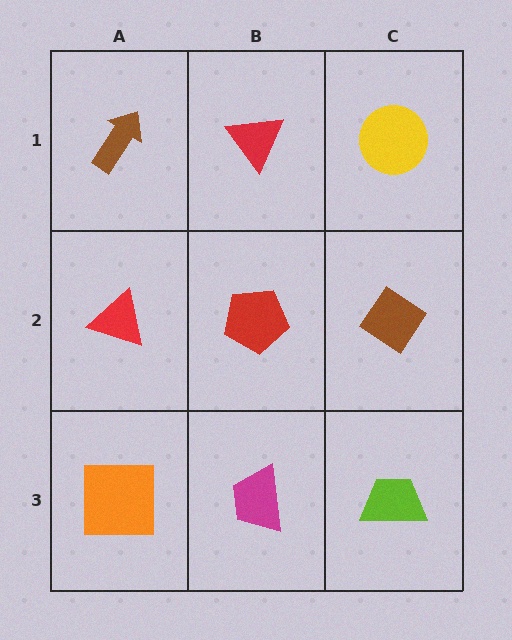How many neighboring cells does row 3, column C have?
2.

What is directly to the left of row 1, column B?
A brown arrow.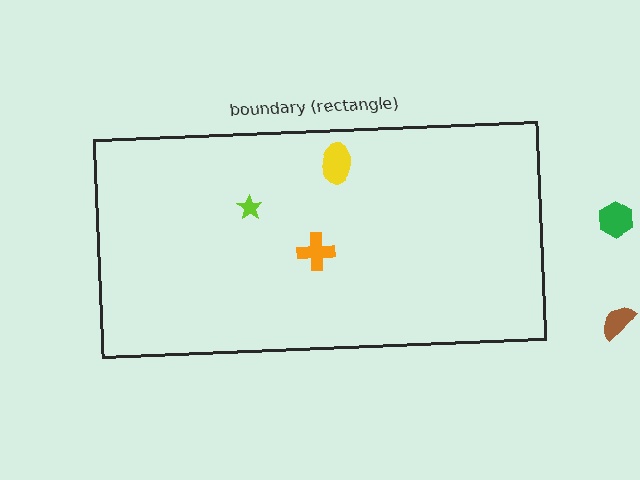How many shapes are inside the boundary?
3 inside, 2 outside.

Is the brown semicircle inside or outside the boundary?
Outside.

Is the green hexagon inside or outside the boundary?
Outside.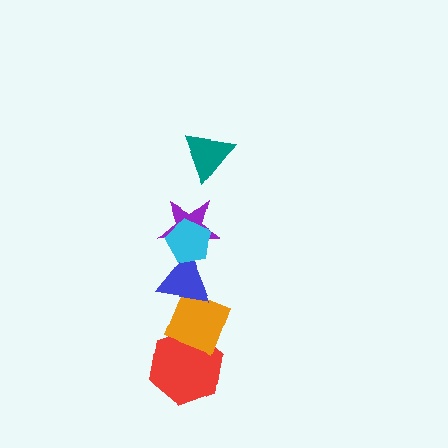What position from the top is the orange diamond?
The orange diamond is 5th from the top.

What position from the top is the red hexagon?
The red hexagon is 6th from the top.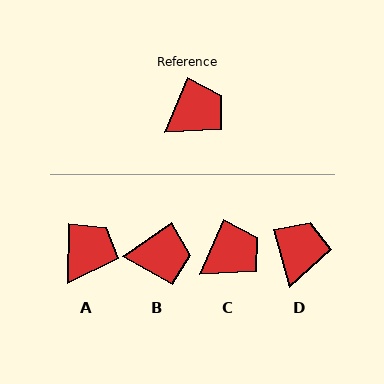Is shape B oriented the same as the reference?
No, it is off by about 32 degrees.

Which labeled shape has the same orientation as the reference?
C.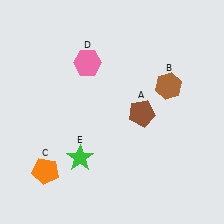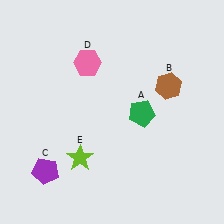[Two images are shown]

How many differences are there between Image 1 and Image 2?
There are 3 differences between the two images.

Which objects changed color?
A changed from brown to green. C changed from orange to purple. E changed from green to lime.